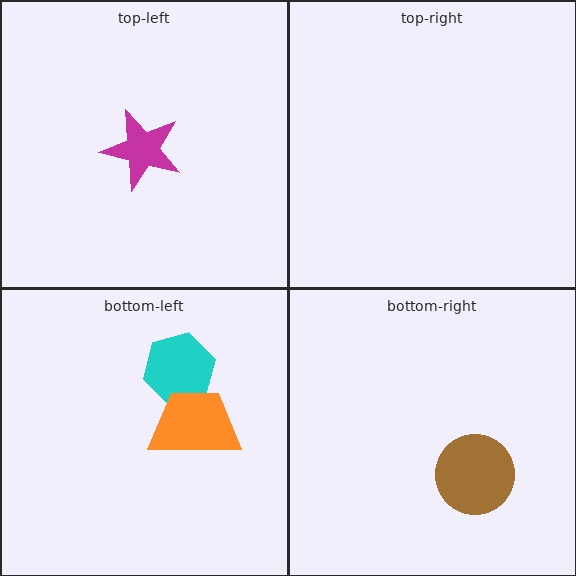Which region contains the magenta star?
The top-left region.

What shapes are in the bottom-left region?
The cyan hexagon, the orange trapezoid.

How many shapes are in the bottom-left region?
2.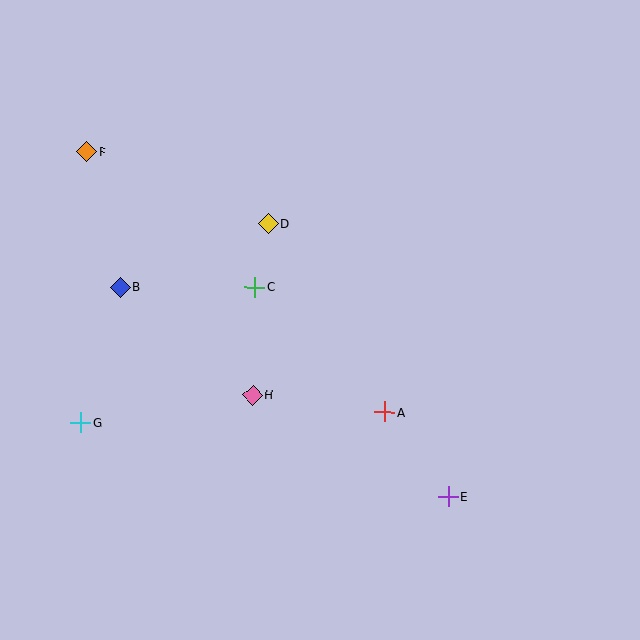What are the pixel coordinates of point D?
Point D is at (268, 223).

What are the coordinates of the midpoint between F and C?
The midpoint between F and C is at (171, 220).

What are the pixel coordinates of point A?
Point A is at (385, 412).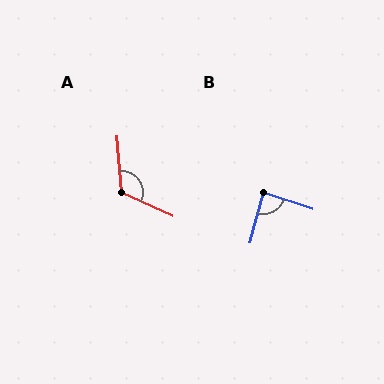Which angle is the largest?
A, at approximately 120 degrees.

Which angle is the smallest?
B, at approximately 87 degrees.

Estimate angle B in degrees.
Approximately 87 degrees.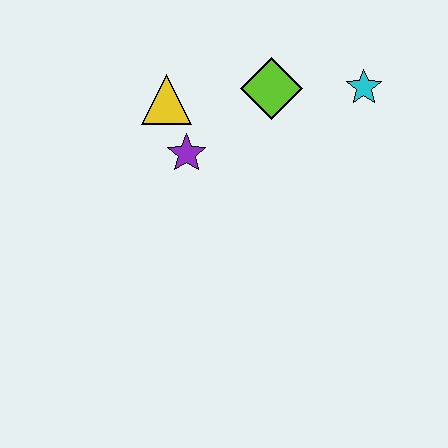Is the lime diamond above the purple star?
Yes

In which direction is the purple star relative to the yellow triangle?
The purple star is below the yellow triangle.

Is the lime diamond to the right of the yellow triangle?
Yes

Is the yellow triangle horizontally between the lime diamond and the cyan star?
No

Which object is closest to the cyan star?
The lime diamond is closest to the cyan star.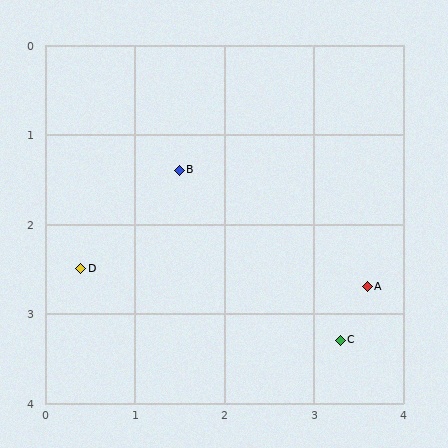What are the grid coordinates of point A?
Point A is at approximately (3.6, 2.7).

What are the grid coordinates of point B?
Point B is at approximately (1.5, 1.4).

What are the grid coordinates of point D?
Point D is at approximately (0.4, 2.5).